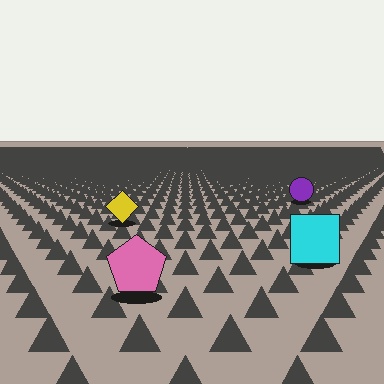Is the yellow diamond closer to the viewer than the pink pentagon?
No. The pink pentagon is closer — you can tell from the texture gradient: the ground texture is coarser near it.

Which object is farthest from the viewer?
The purple circle is farthest from the viewer. It appears smaller and the ground texture around it is denser.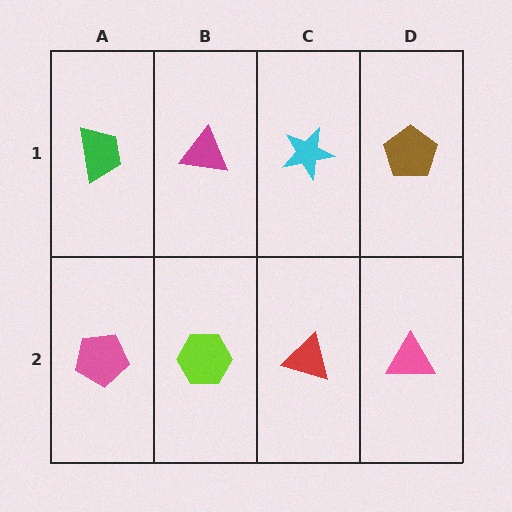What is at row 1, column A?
A green trapezoid.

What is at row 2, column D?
A pink triangle.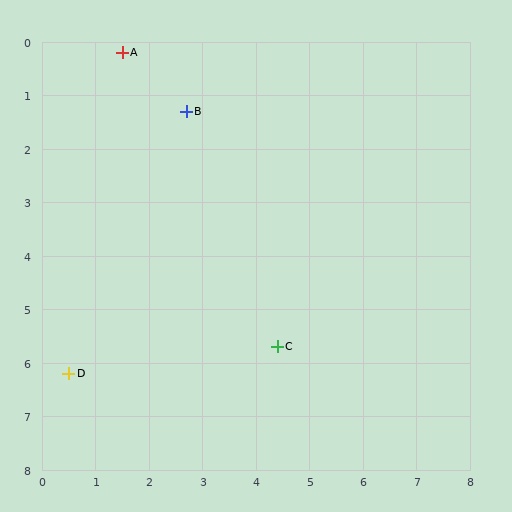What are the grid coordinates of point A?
Point A is at approximately (1.5, 0.2).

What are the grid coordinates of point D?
Point D is at approximately (0.5, 6.2).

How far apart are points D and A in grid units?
Points D and A are about 6.1 grid units apart.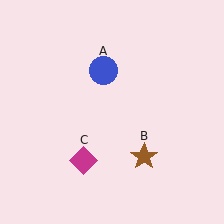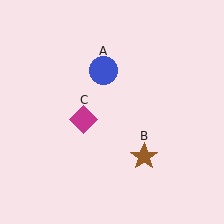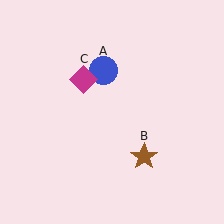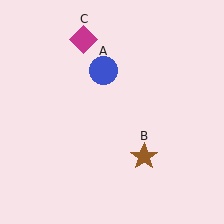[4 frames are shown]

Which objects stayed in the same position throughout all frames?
Blue circle (object A) and brown star (object B) remained stationary.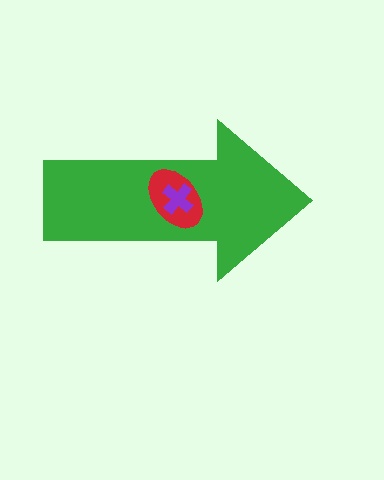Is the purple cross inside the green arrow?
Yes.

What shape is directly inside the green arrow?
The red ellipse.